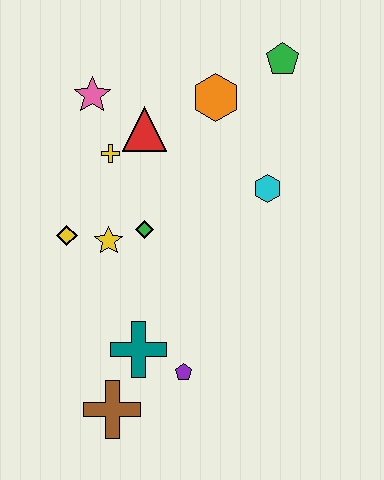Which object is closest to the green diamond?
The yellow star is closest to the green diamond.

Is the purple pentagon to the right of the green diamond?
Yes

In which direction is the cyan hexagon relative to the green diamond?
The cyan hexagon is to the right of the green diamond.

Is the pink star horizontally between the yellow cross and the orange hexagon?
No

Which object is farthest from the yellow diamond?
The green pentagon is farthest from the yellow diamond.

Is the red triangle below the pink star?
Yes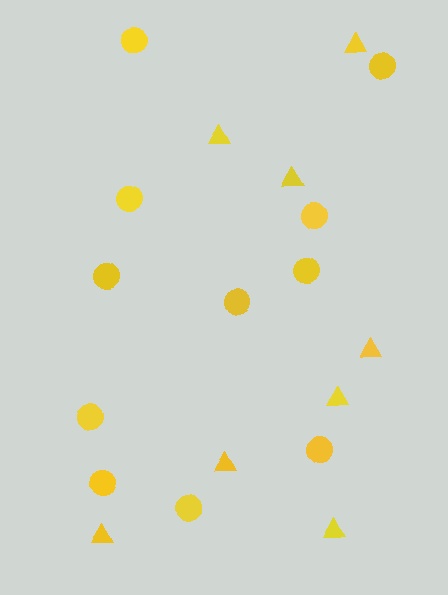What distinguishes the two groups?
There are 2 groups: one group of circles (11) and one group of triangles (8).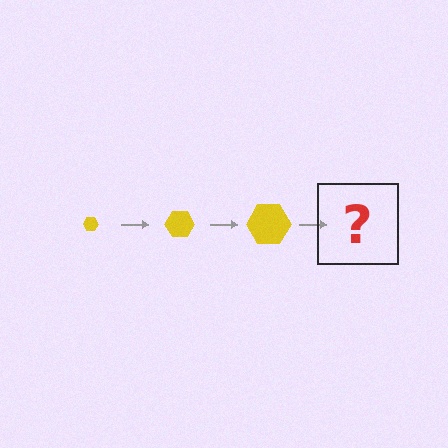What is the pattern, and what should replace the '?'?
The pattern is that the hexagon gets progressively larger each step. The '?' should be a yellow hexagon, larger than the previous one.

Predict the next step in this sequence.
The next step is a yellow hexagon, larger than the previous one.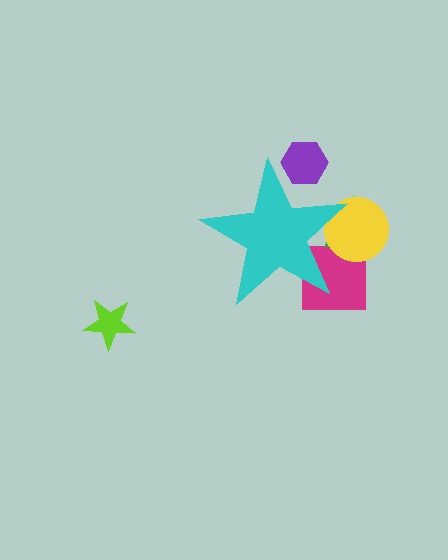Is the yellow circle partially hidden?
Yes, the yellow circle is partially hidden behind the cyan star.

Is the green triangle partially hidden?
Yes, the green triangle is partially hidden behind the cyan star.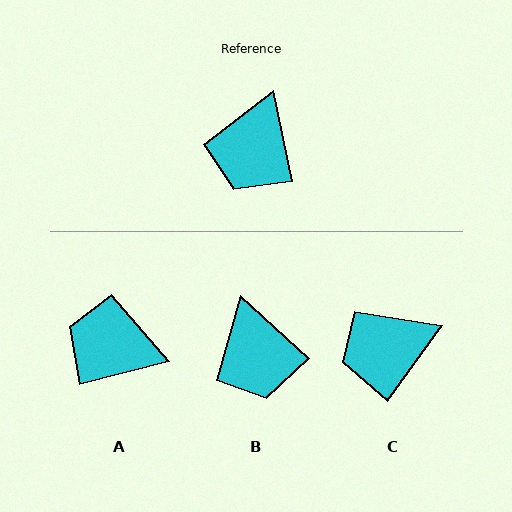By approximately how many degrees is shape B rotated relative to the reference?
Approximately 36 degrees counter-clockwise.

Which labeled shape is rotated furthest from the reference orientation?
A, about 87 degrees away.